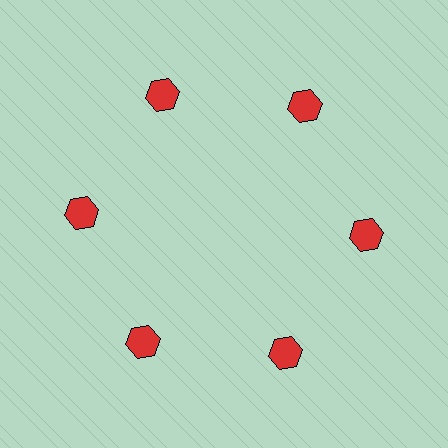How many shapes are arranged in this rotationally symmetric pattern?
There are 6 shapes, arranged in 6 groups of 1.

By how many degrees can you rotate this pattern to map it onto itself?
The pattern maps onto itself every 60 degrees of rotation.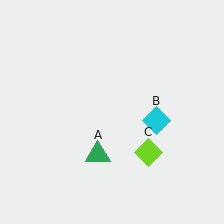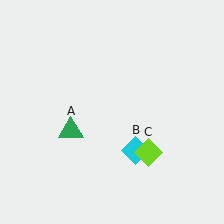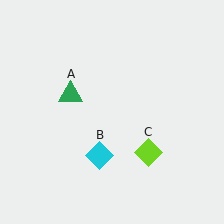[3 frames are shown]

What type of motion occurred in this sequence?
The green triangle (object A), cyan diamond (object B) rotated clockwise around the center of the scene.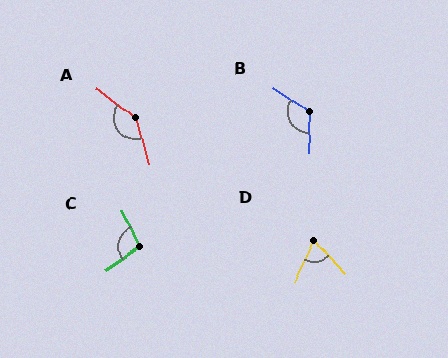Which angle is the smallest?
D, at approximately 69 degrees.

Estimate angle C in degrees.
Approximately 100 degrees.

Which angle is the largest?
A, at approximately 144 degrees.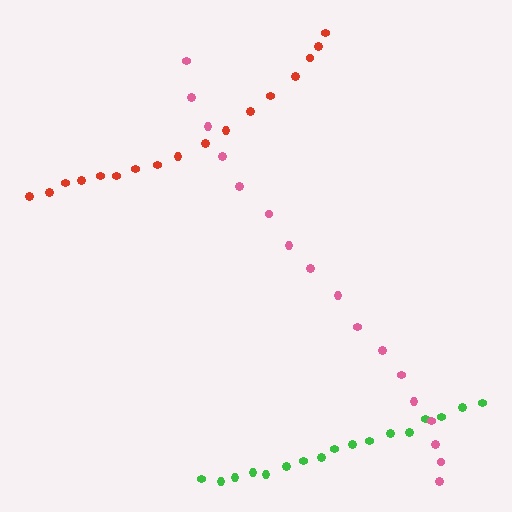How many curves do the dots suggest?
There are 3 distinct paths.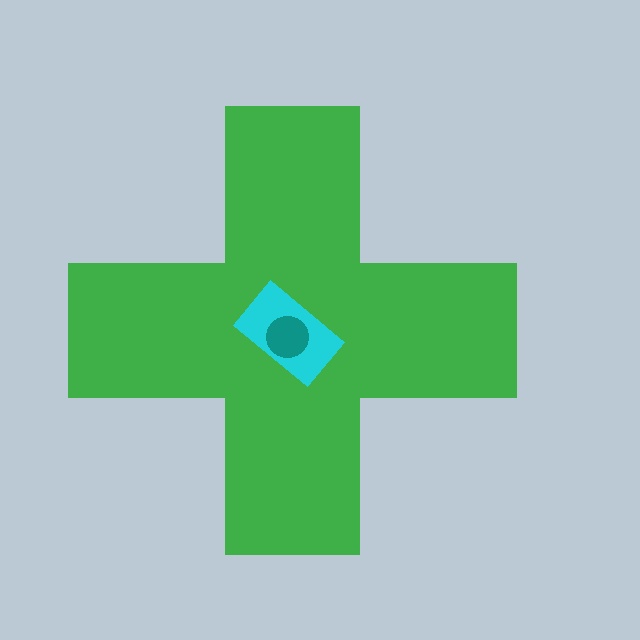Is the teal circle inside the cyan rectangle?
Yes.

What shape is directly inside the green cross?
The cyan rectangle.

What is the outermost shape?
The green cross.